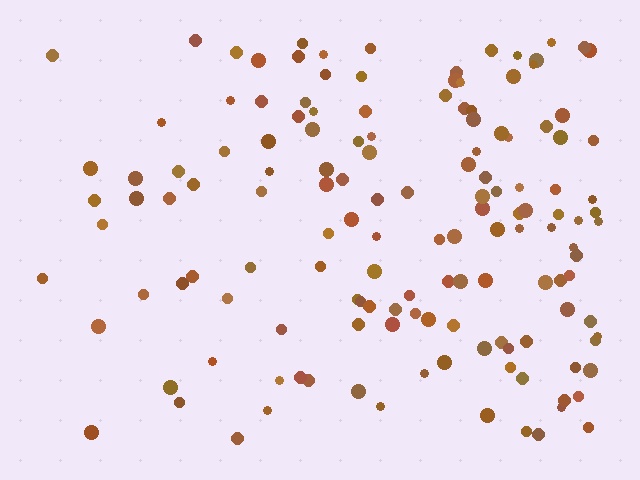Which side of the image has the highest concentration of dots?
The right.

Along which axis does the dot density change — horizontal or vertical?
Horizontal.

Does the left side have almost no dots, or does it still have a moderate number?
Still a moderate number, just noticeably fewer than the right.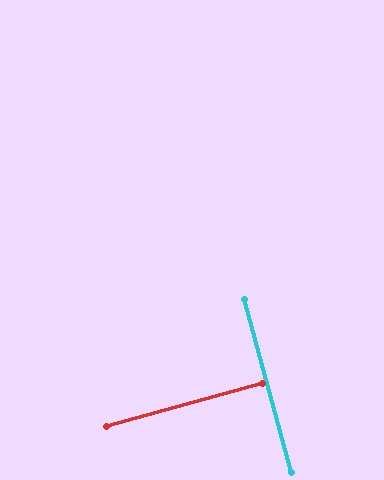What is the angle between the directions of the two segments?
Approximately 90 degrees.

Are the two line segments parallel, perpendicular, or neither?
Perpendicular — they meet at approximately 90°.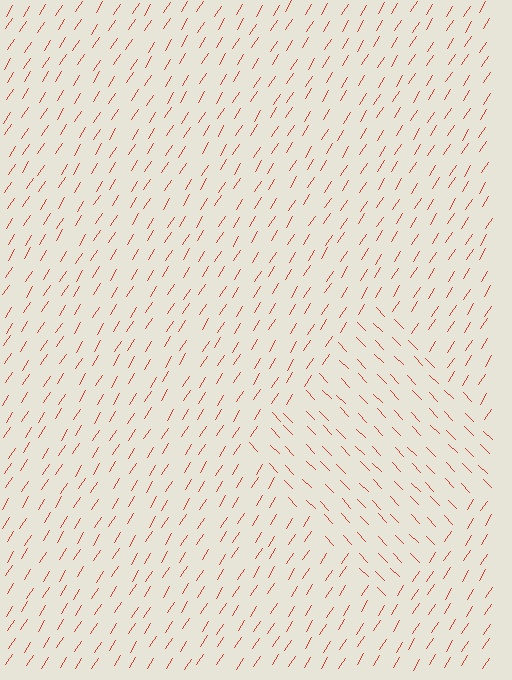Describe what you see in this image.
The image is filled with small red line segments. A diamond region in the image has lines oriented differently from the surrounding lines, creating a visible texture boundary.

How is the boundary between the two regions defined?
The boundary is defined purely by a change in line orientation (approximately 77 degrees difference). All lines are the same color and thickness.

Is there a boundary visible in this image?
Yes, there is a texture boundary formed by a change in line orientation.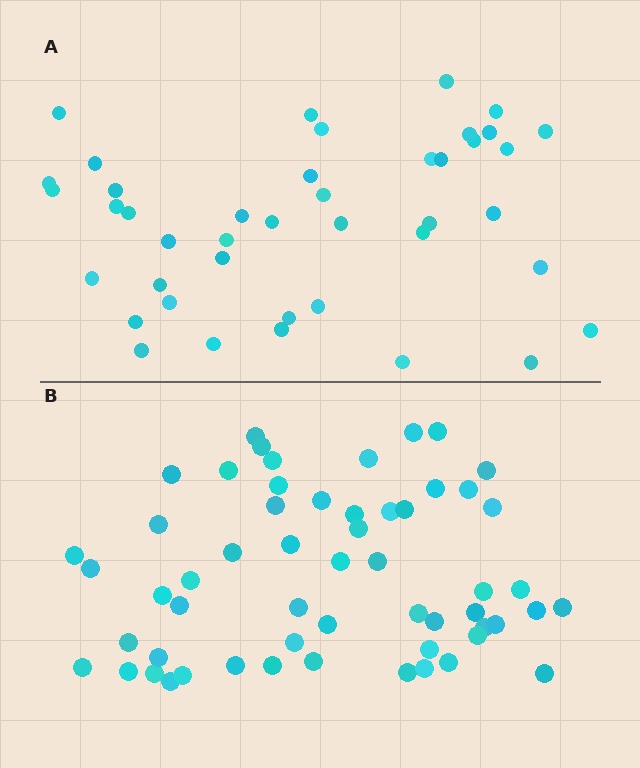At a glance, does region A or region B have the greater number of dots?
Region B (the bottom region) has more dots.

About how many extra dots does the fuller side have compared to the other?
Region B has approximately 15 more dots than region A.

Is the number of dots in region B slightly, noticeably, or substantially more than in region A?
Region B has noticeably more, but not dramatically so. The ratio is roughly 1.4 to 1.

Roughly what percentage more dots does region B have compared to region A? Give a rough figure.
About 35% more.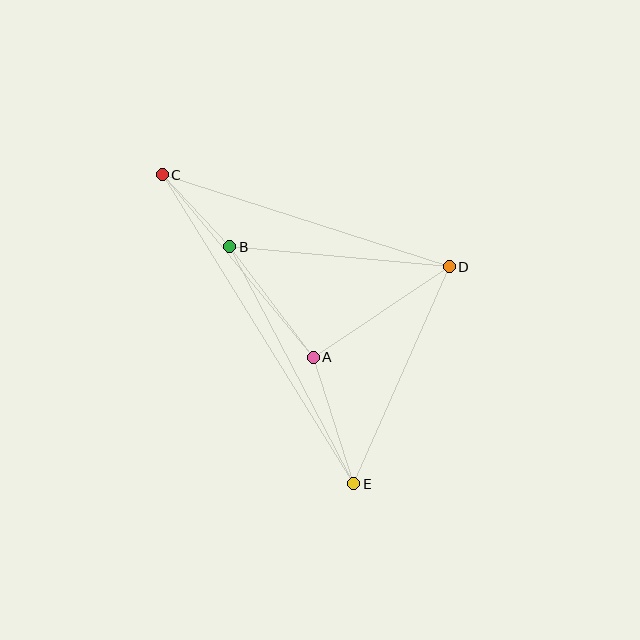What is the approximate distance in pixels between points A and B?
The distance between A and B is approximately 139 pixels.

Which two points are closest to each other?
Points B and C are closest to each other.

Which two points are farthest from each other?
Points C and E are farthest from each other.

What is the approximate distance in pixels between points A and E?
The distance between A and E is approximately 133 pixels.